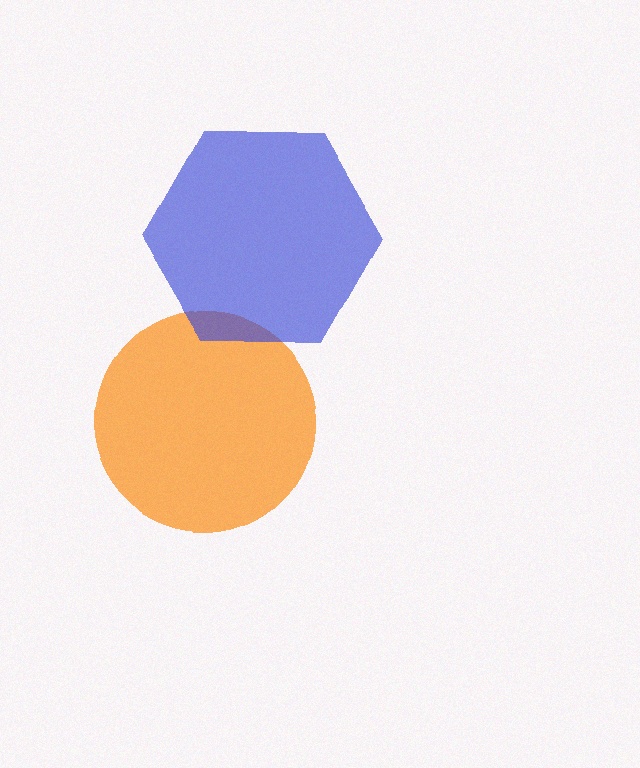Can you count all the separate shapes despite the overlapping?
Yes, there are 2 separate shapes.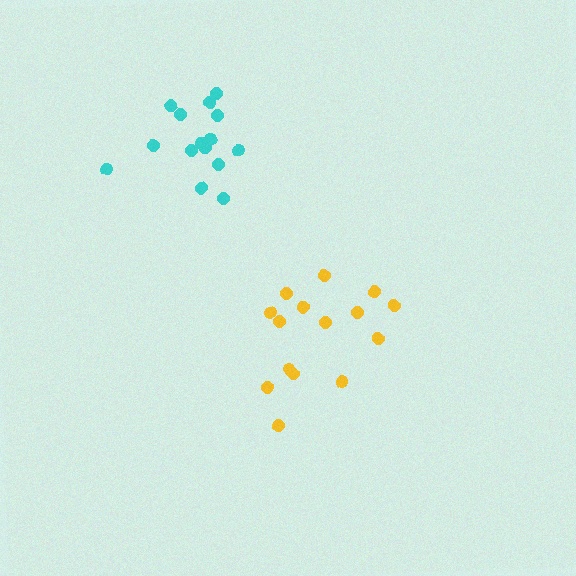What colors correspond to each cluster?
The clusters are colored: yellow, cyan.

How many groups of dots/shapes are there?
There are 2 groups.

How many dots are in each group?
Group 1: 15 dots, Group 2: 15 dots (30 total).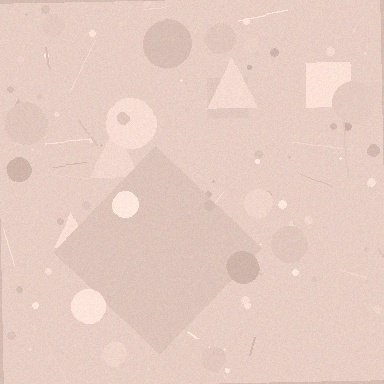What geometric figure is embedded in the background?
A diamond is embedded in the background.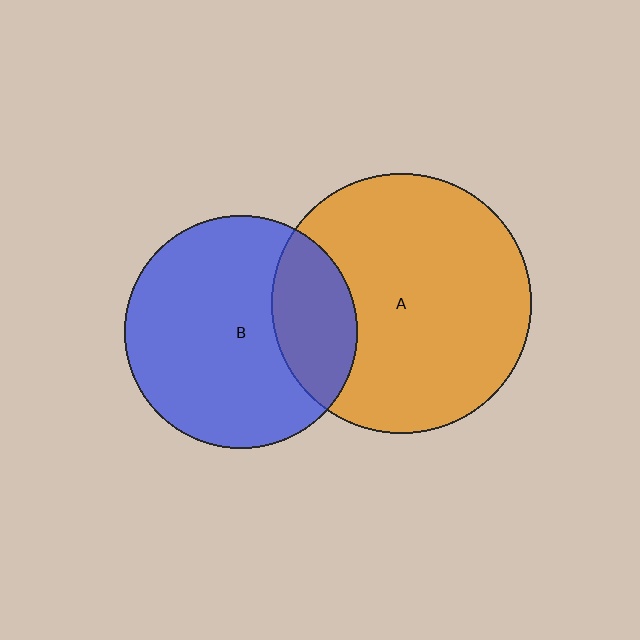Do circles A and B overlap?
Yes.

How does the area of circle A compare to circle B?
Approximately 1.2 times.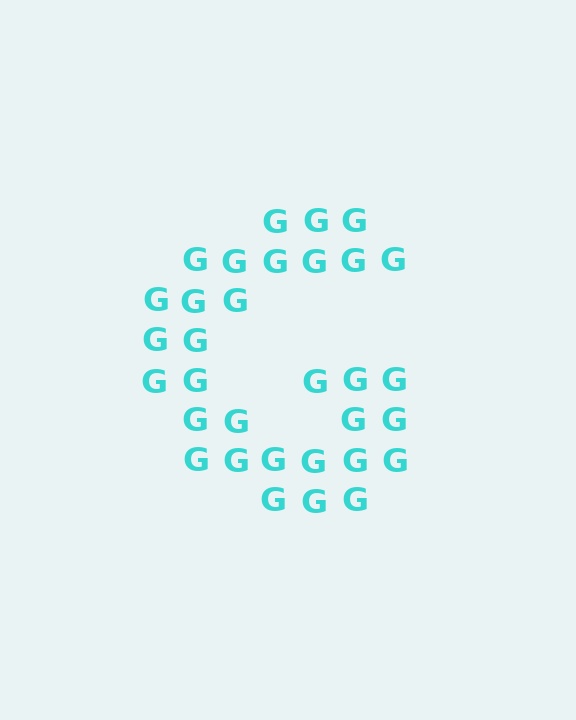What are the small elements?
The small elements are letter G's.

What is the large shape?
The large shape is the letter G.